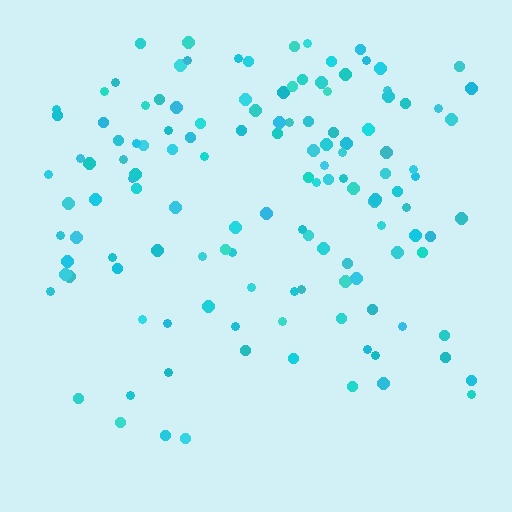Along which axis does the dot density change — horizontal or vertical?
Vertical.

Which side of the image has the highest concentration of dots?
The top.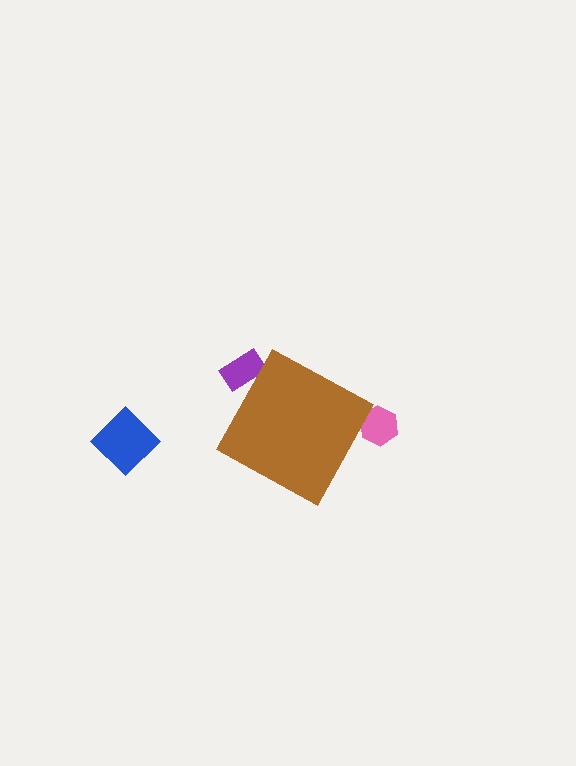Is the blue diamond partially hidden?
No, the blue diamond is fully visible.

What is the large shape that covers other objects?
A brown diamond.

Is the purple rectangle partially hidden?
Yes, the purple rectangle is partially hidden behind the brown diamond.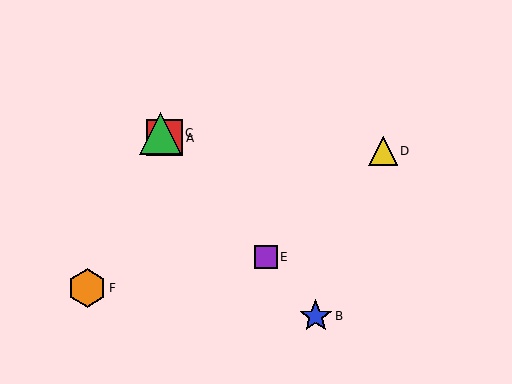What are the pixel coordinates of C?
Object C is at (161, 133).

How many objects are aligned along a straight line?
4 objects (A, B, C, E) are aligned along a straight line.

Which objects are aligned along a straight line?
Objects A, B, C, E are aligned along a straight line.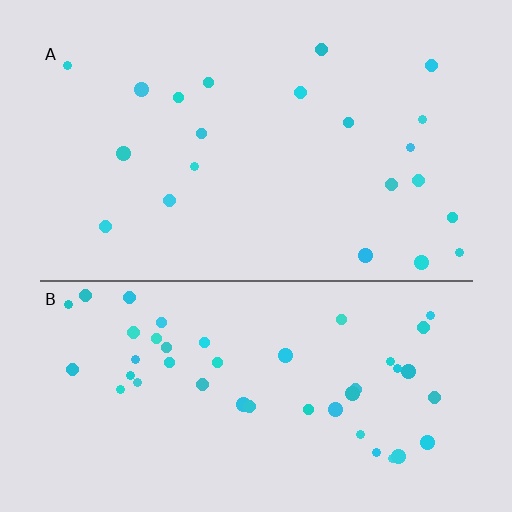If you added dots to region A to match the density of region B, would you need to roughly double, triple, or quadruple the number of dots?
Approximately double.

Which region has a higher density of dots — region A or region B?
B (the bottom).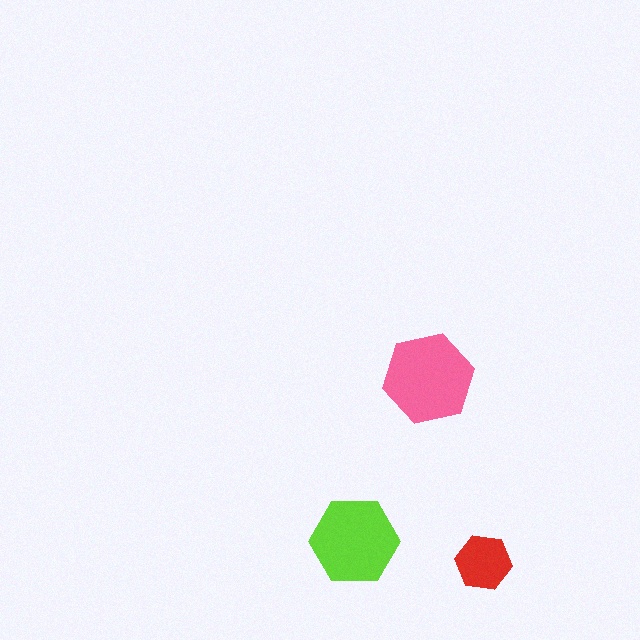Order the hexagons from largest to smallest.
the pink one, the lime one, the red one.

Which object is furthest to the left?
The lime hexagon is leftmost.